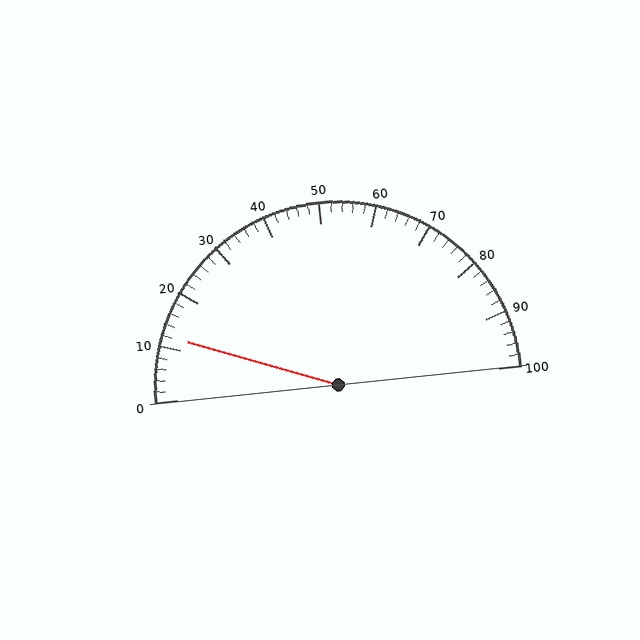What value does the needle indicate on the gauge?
The needle indicates approximately 12.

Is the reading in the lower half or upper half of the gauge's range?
The reading is in the lower half of the range (0 to 100).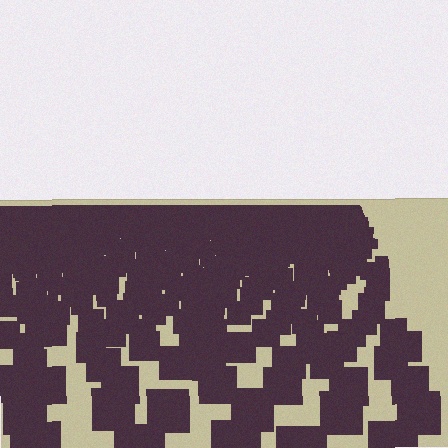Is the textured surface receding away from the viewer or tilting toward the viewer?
The surface is receding away from the viewer. Texture elements get smaller and denser toward the top.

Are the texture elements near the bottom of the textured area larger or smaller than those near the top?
Larger. Near the bottom, elements are closer to the viewer and appear at a bigger on-screen size.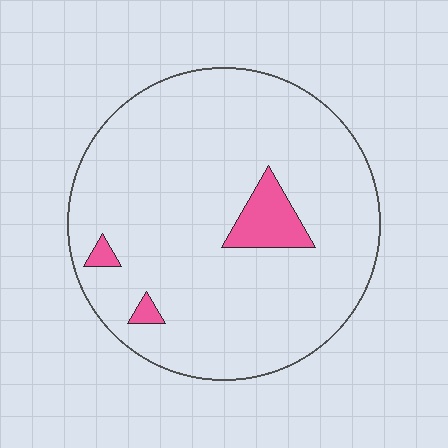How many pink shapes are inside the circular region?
3.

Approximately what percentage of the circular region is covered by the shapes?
Approximately 5%.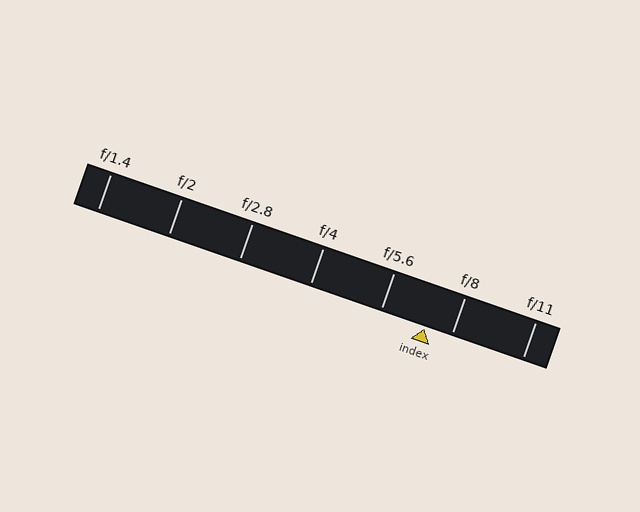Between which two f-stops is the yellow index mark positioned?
The index mark is between f/5.6 and f/8.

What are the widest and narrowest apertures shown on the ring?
The widest aperture shown is f/1.4 and the narrowest is f/11.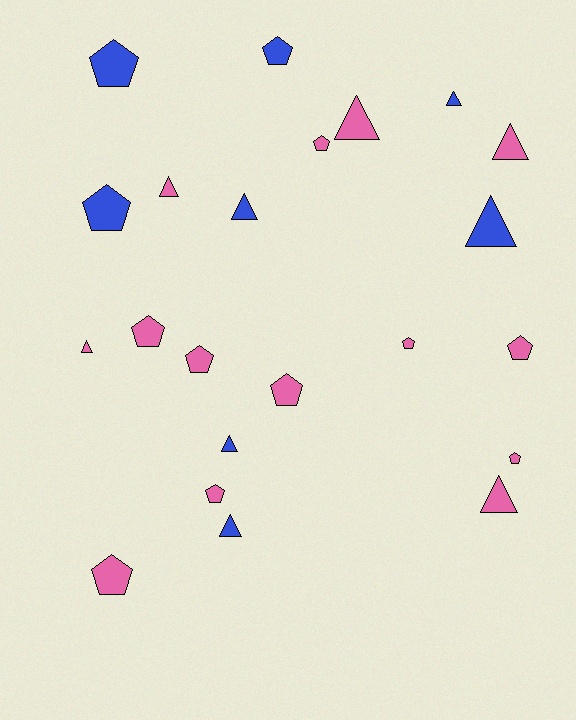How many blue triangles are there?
There are 5 blue triangles.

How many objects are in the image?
There are 22 objects.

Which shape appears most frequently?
Pentagon, with 12 objects.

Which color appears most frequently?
Pink, with 14 objects.